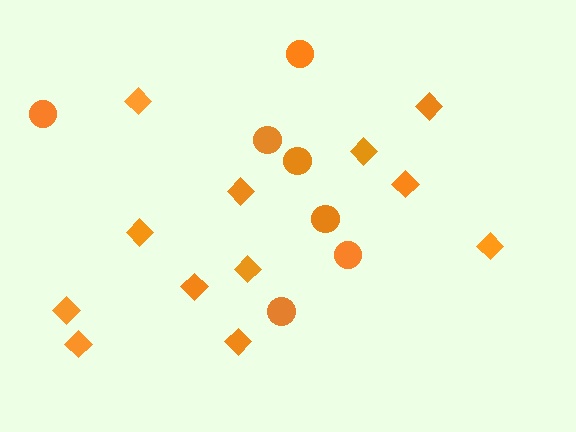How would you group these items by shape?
There are 2 groups: one group of circles (7) and one group of diamonds (12).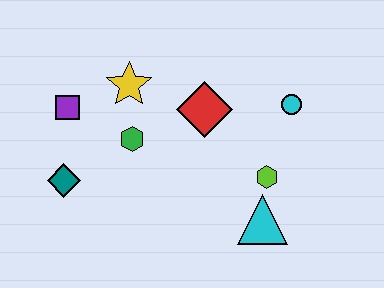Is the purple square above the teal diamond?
Yes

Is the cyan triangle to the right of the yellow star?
Yes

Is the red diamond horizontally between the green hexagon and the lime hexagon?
Yes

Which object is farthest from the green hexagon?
The cyan circle is farthest from the green hexagon.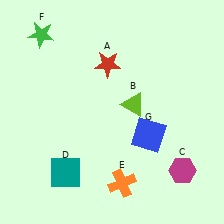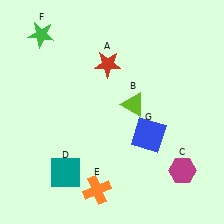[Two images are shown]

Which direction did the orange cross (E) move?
The orange cross (E) moved left.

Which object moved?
The orange cross (E) moved left.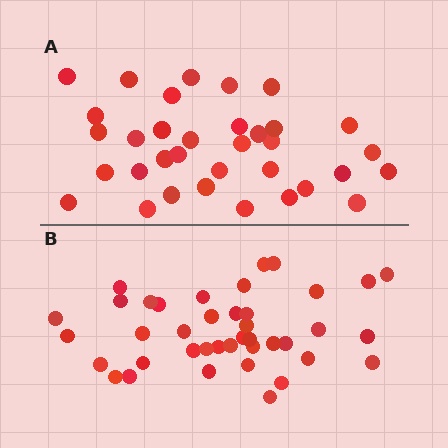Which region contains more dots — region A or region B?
Region B (the bottom region) has more dots.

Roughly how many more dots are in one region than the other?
Region B has about 6 more dots than region A.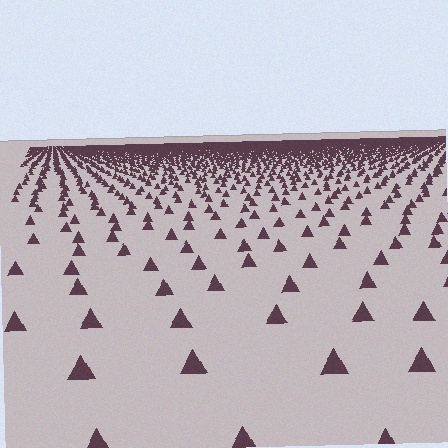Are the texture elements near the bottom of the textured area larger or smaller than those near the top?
Larger. Near the bottom, elements are closer to the viewer and appear at a bigger on-screen size.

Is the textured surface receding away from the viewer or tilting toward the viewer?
The surface is receding away from the viewer. Texture elements get smaller and denser toward the top.